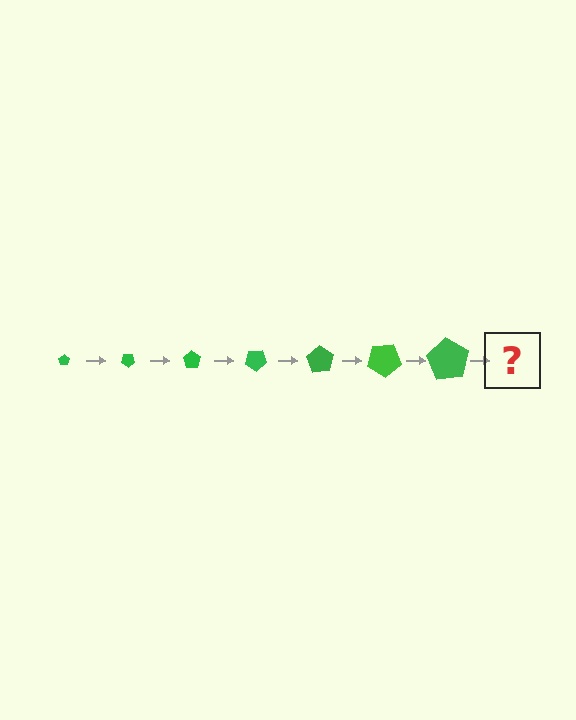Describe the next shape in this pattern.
It should be a pentagon, larger than the previous one and rotated 245 degrees from the start.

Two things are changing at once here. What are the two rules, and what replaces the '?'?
The two rules are that the pentagon grows larger each step and it rotates 35 degrees each step. The '?' should be a pentagon, larger than the previous one and rotated 245 degrees from the start.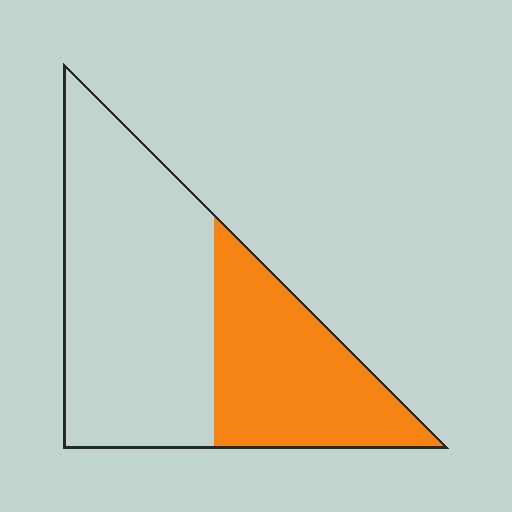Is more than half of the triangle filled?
No.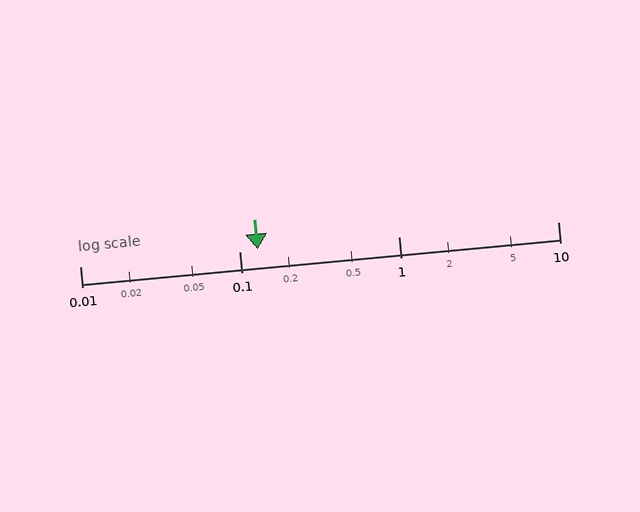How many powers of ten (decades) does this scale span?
The scale spans 3 decades, from 0.01 to 10.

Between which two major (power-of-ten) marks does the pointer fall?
The pointer is between 0.1 and 1.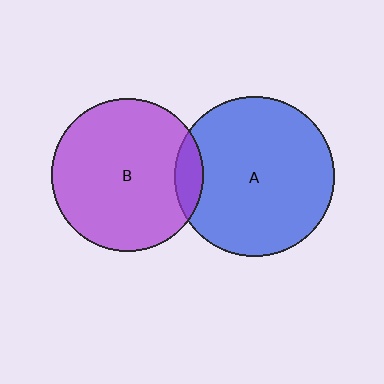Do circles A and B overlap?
Yes.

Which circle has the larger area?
Circle A (blue).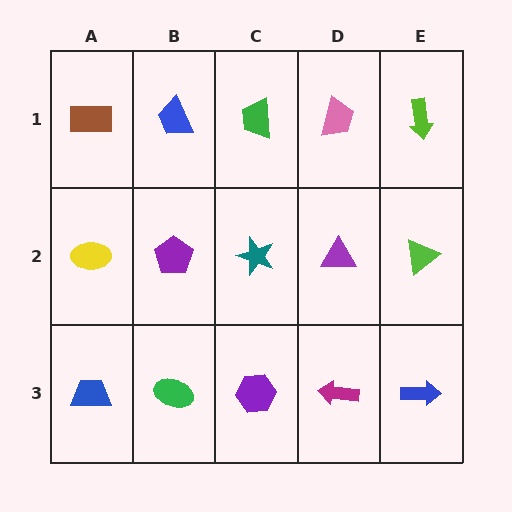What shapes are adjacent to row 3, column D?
A purple triangle (row 2, column D), a purple hexagon (row 3, column C), a blue arrow (row 3, column E).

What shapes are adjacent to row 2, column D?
A pink trapezoid (row 1, column D), a magenta arrow (row 3, column D), a teal star (row 2, column C), a lime triangle (row 2, column E).